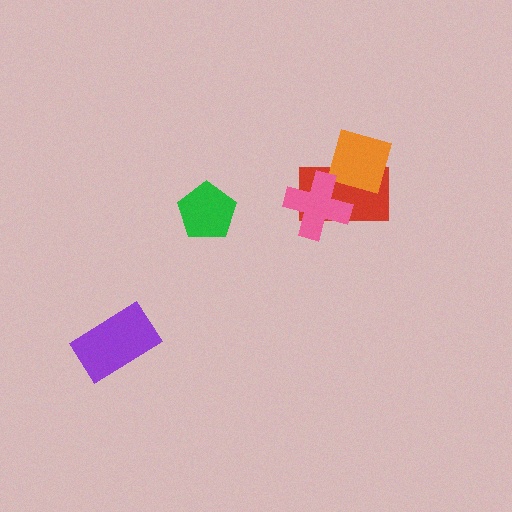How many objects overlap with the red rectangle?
2 objects overlap with the red rectangle.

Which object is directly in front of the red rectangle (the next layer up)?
The orange diamond is directly in front of the red rectangle.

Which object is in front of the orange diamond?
The pink cross is in front of the orange diamond.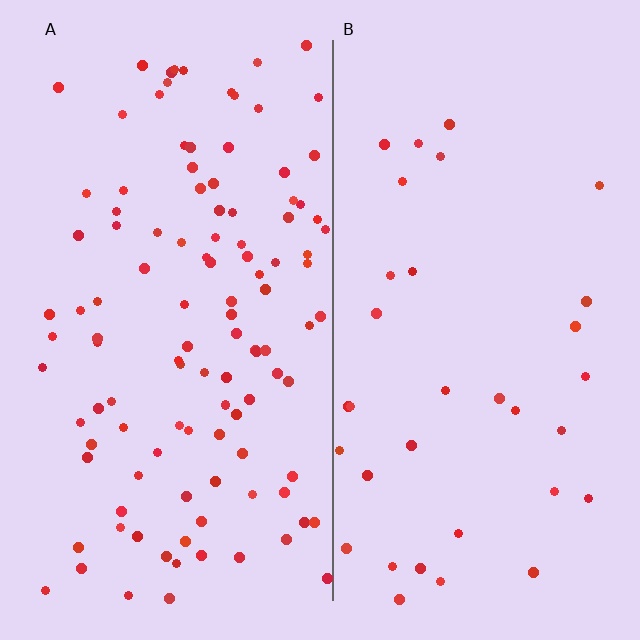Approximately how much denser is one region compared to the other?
Approximately 3.3× — region A over region B.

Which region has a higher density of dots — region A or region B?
A (the left).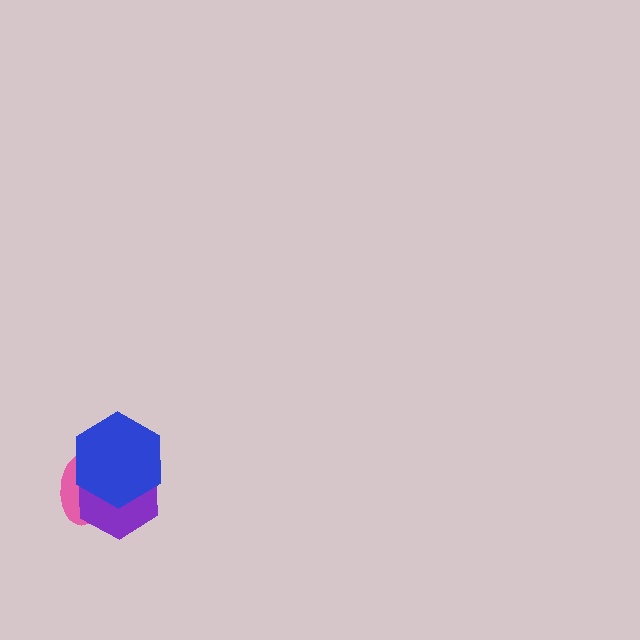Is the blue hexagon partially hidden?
No, no other shape covers it.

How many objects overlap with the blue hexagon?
2 objects overlap with the blue hexagon.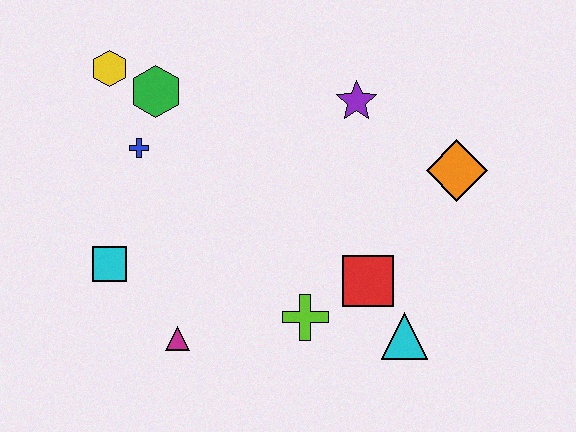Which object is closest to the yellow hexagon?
The green hexagon is closest to the yellow hexagon.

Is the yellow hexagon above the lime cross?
Yes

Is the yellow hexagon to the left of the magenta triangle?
Yes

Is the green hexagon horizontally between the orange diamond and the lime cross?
No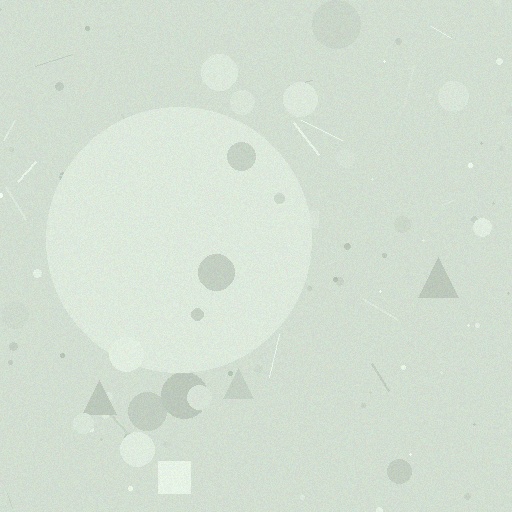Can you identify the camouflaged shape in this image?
The camouflaged shape is a circle.